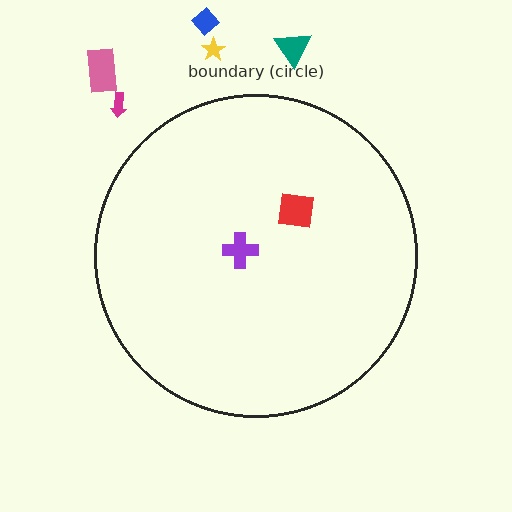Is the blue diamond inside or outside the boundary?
Outside.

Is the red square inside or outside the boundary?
Inside.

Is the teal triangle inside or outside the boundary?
Outside.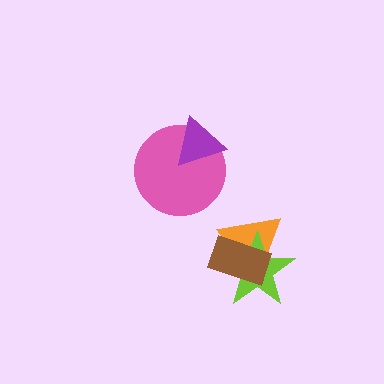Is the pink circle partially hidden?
Yes, it is partially covered by another shape.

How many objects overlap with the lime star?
2 objects overlap with the lime star.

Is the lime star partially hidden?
Yes, it is partially covered by another shape.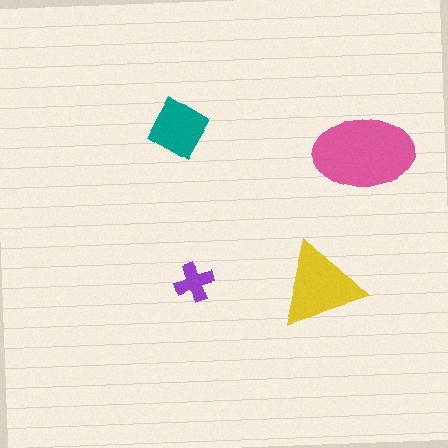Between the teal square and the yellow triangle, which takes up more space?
The yellow triangle.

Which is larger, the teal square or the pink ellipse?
The pink ellipse.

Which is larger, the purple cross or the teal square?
The teal square.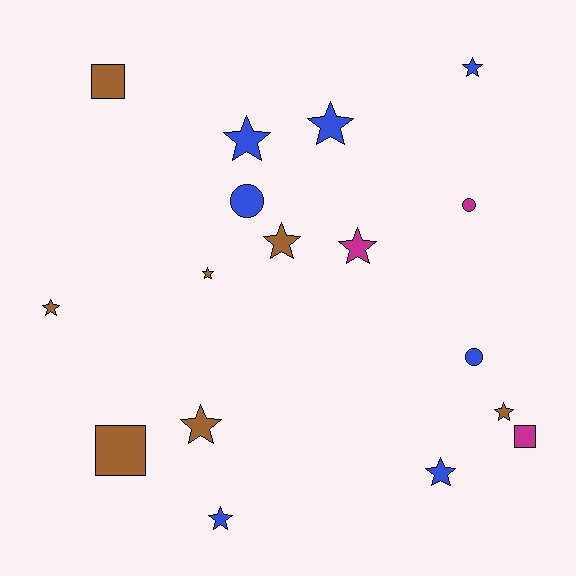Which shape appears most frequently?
Star, with 11 objects.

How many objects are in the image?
There are 17 objects.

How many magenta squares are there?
There is 1 magenta square.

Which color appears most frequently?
Brown, with 7 objects.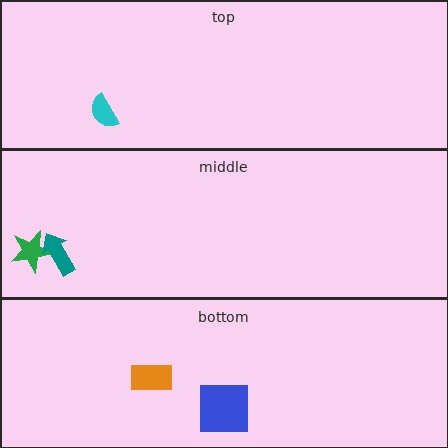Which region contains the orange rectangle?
The bottom region.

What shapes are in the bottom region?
The orange rectangle, the blue square.